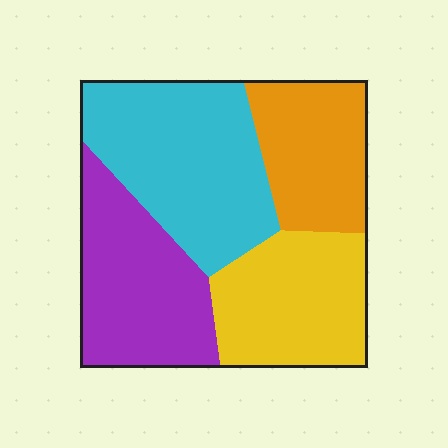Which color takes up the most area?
Cyan, at roughly 30%.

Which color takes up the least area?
Orange, at roughly 20%.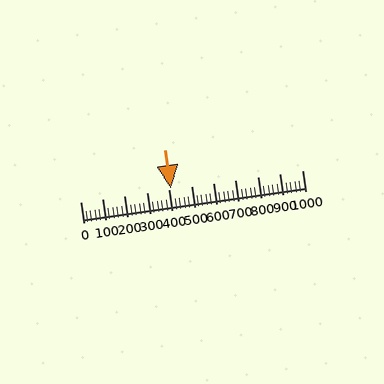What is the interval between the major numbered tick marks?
The major tick marks are spaced 100 units apart.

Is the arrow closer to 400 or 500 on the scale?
The arrow is closer to 400.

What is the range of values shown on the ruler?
The ruler shows values from 0 to 1000.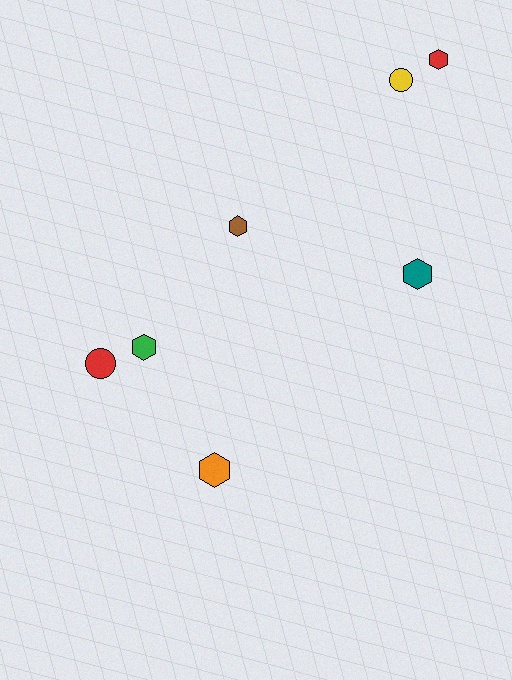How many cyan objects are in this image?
There are no cyan objects.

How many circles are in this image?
There are 2 circles.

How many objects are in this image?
There are 7 objects.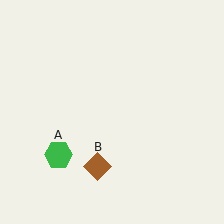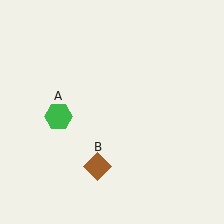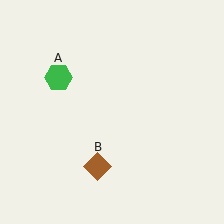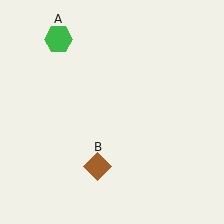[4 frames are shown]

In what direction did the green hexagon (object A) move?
The green hexagon (object A) moved up.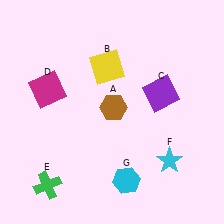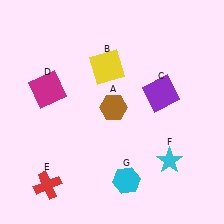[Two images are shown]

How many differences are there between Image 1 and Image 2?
There is 1 difference between the two images.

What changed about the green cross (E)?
In Image 1, E is green. In Image 2, it changed to red.